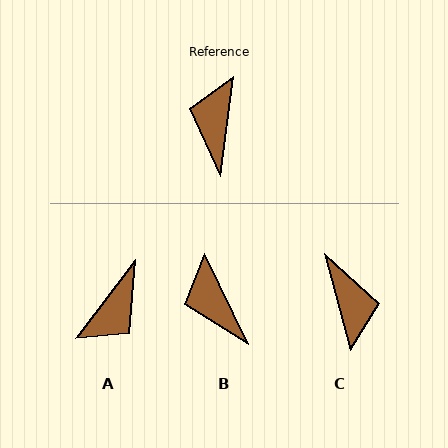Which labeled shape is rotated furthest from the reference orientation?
C, about 158 degrees away.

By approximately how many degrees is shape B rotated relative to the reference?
Approximately 33 degrees counter-clockwise.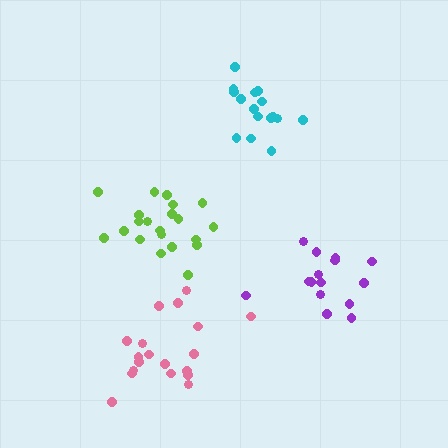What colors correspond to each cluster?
The clusters are colored: purple, cyan, lime, pink.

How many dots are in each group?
Group 1: 15 dots, Group 2: 16 dots, Group 3: 21 dots, Group 4: 19 dots (71 total).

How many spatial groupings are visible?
There are 4 spatial groupings.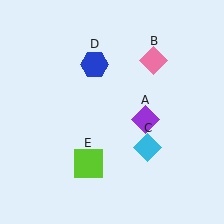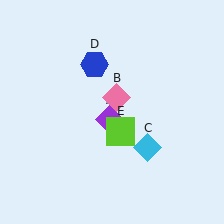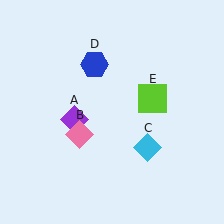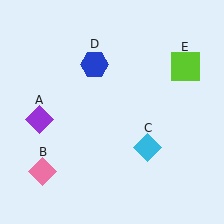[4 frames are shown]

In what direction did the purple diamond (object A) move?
The purple diamond (object A) moved left.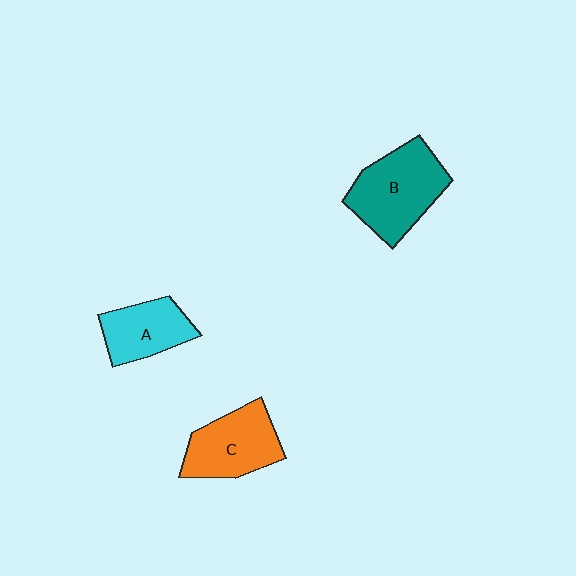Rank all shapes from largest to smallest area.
From largest to smallest: B (teal), C (orange), A (cyan).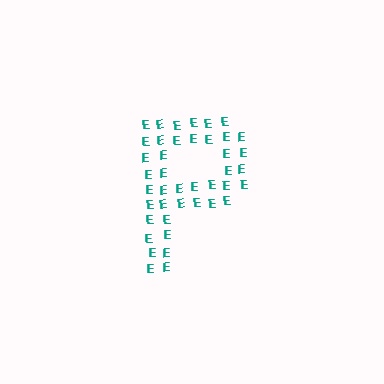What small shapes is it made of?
It is made of small letter E's.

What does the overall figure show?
The overall figure shows the letter P.